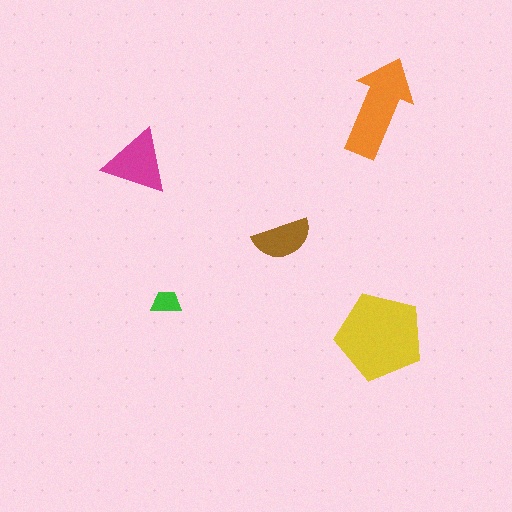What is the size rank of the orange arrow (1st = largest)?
2nd.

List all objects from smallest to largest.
The green trapezoid, the brown semicircle, the magenta triangle, the orange arrow, the yellow pentagon.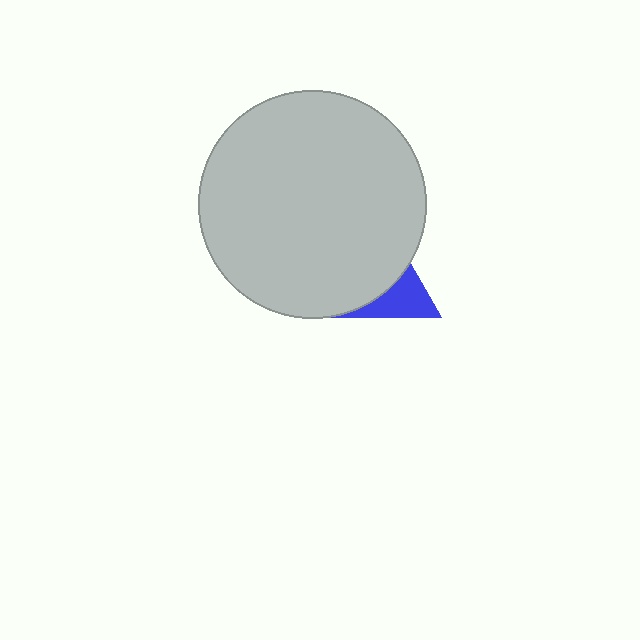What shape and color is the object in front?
The object in front is a light gray circle.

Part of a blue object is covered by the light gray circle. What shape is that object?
It is a triangle.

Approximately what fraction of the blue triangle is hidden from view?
Roughly 57% of the blue triangle is hidden behind the light gray circle.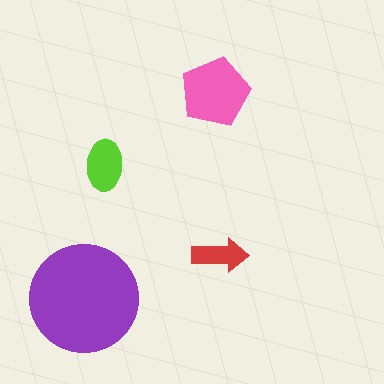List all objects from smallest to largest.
The red arrow, the lime ellipse, the pink pentagon, the purple circle.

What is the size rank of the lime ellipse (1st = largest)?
3rd.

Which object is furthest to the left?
The purple circle is leftmost.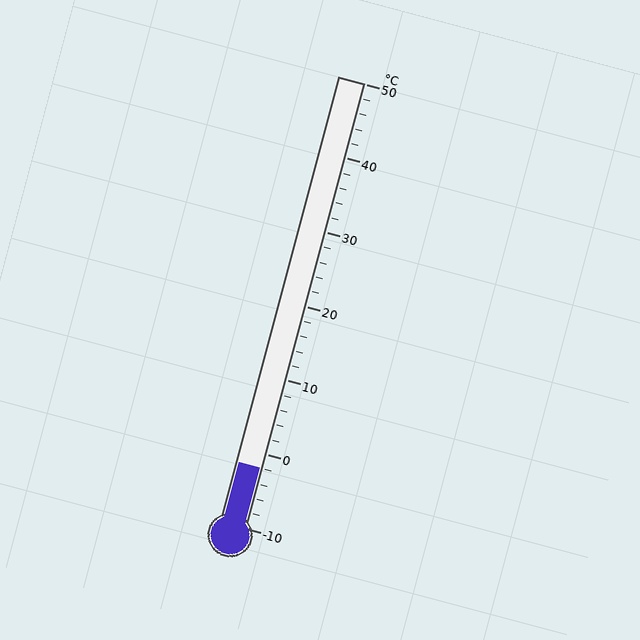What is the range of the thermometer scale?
The thermometer scale ranges from -10°C to 50°C.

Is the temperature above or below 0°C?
The temperature is below 0°C.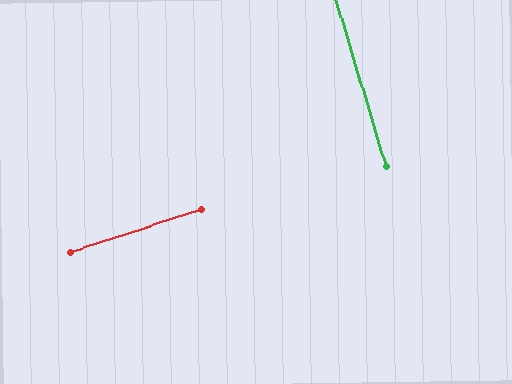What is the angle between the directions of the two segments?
Approximately 89 degrees.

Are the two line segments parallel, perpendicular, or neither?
Perpendicular — they meet at approximately 89°.